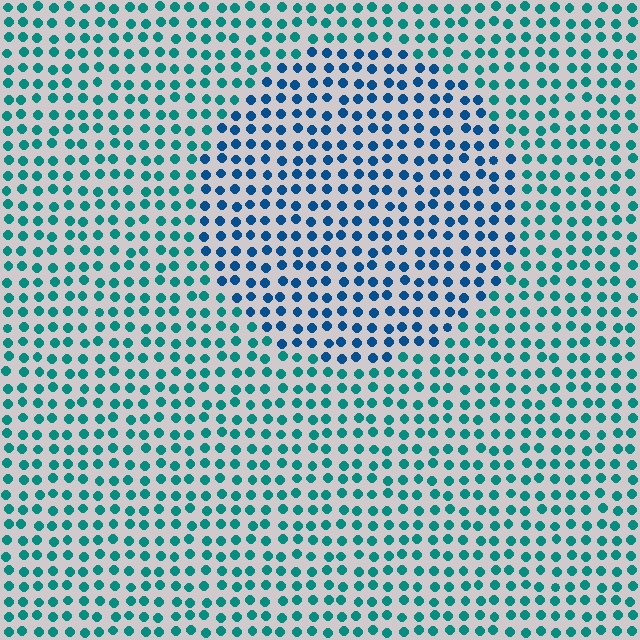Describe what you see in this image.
The image is filled with small teal elements in a uniform arrangement. A circle-shaped region is visible where the elements are tinted to a slightly different hue, forming a subtle color boundary.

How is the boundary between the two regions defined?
The boundary is defined purely by a slight shift in hue (about 34 degrees). Spacing, size, and orientation are identical on both sides.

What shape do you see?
I see a circle.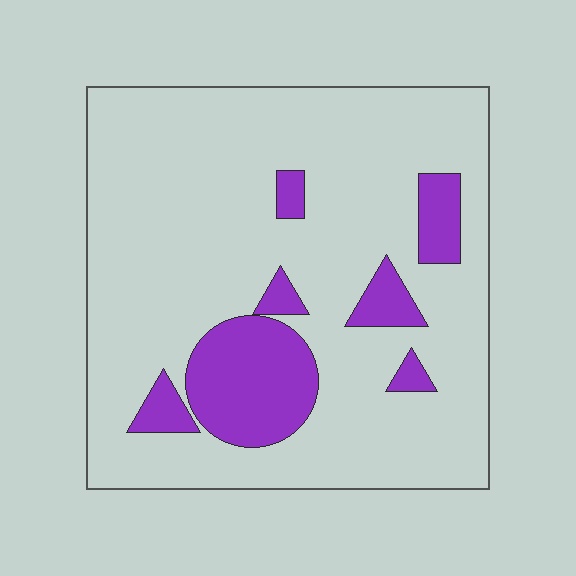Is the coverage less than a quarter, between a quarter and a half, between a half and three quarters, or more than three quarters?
Less than a quarter.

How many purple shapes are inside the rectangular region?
7.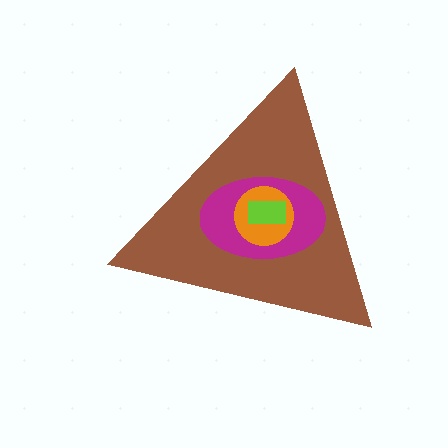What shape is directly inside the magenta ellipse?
The orange circle.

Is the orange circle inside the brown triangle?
Yes.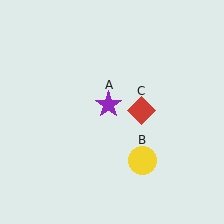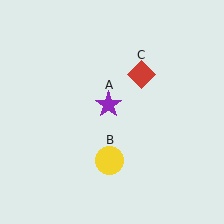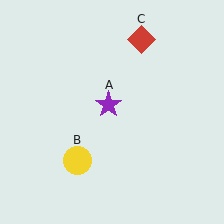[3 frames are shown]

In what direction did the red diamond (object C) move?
The red diamond (object C) moved up.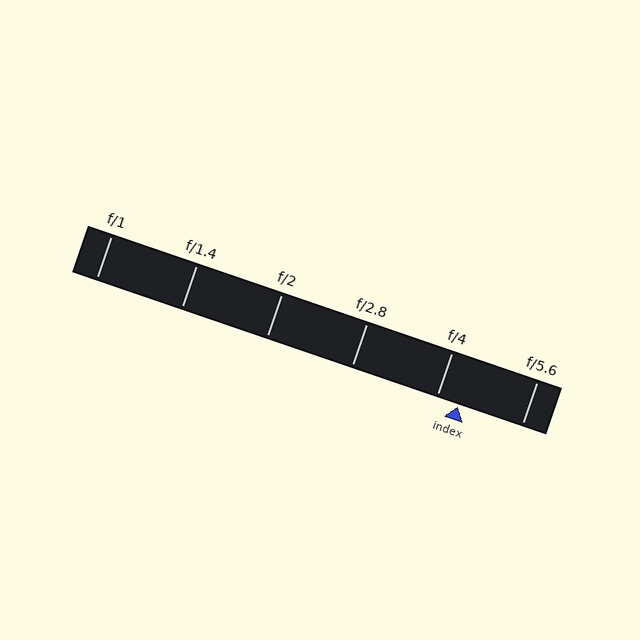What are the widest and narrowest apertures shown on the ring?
The widest aperture shown is f/1 and the narrowest is f/5.6.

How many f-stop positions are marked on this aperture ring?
There are 6 f-stop positions marked.